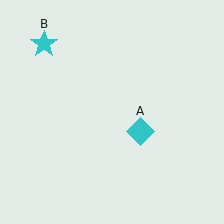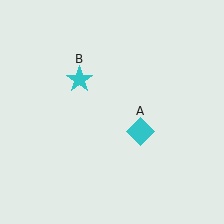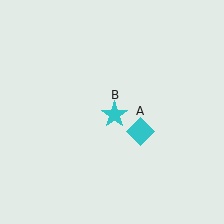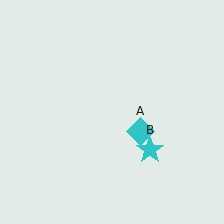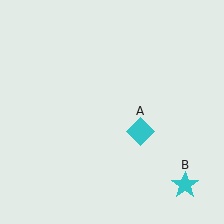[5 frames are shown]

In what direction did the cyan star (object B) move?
The cyan star (object B) moved down and to the right.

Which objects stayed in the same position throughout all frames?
Cyan diamond (object A) remained stationary.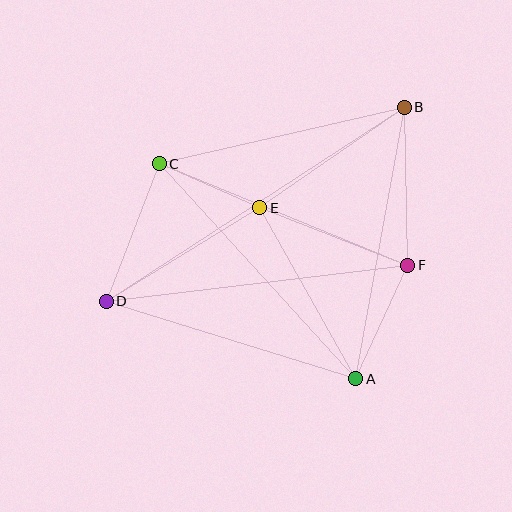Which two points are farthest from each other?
Points B and D are farthest from each other.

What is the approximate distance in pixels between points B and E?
The distance between B and E is approximately 176 pixels.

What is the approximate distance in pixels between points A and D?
The distance between A and D is approximately 261 pixels.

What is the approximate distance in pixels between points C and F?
The distance between C and F is approximately 268 pixels.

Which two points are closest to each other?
Points C and E are closest to each other.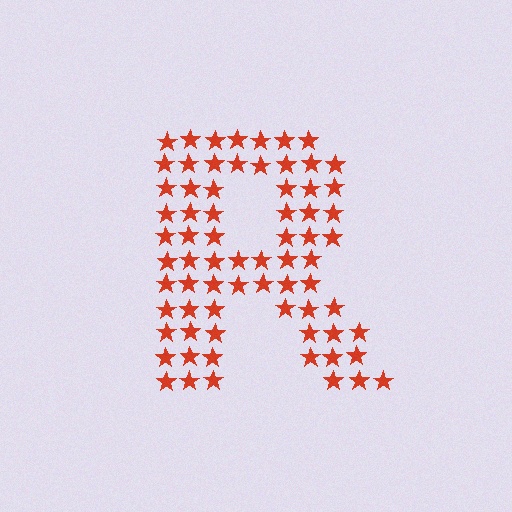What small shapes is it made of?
It is made of small stars.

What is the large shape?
The large shape is the letter R.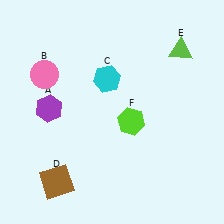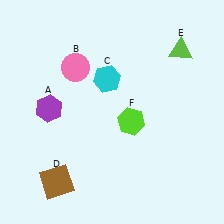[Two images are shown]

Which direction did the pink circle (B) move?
The pink circle (B) moved right.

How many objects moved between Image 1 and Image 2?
1 object moved between the two images.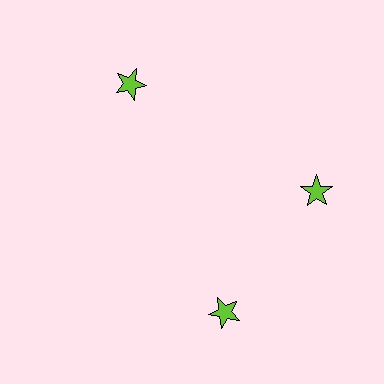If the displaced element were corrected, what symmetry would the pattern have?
It would have 3-fold rotational symmetry — the pattern would map onto itself every 120 degrees.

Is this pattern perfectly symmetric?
No. The 3 lime stars are arranged in a ring, but one element near the 7 o'clock position is rotated out of alignment along the ring, breaking the 3-fold rotational symmetry.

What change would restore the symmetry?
The symmetry would be restored by rotating it back into even spacing with its neighbors so that all 3 stars sit at equal angles and equal distance from the center.